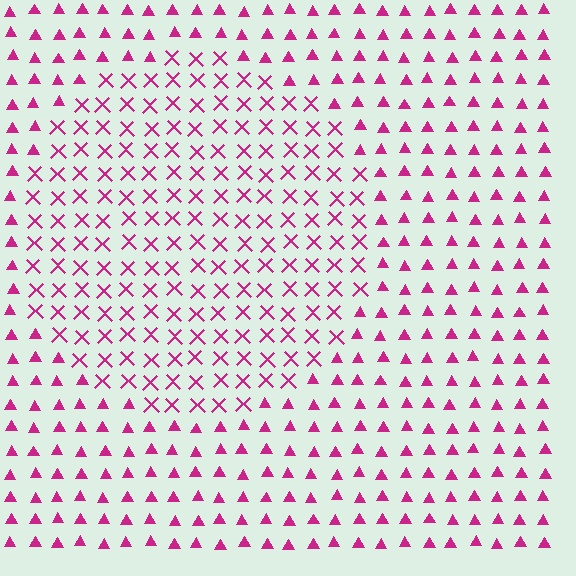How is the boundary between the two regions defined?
The boundary is defined by a change in element shape: X marks inside vs. triangles outside. All elements share the same color and spacing.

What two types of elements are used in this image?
The image uses X marks inside the circle region and triangles outside it.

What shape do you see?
I see a circle.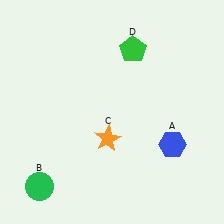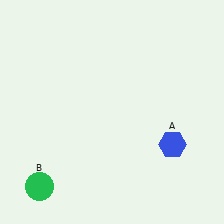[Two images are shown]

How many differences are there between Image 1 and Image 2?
There are 2 differences between the two images.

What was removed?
The green pentagon (D), the orange star (C) were removed in Image 2.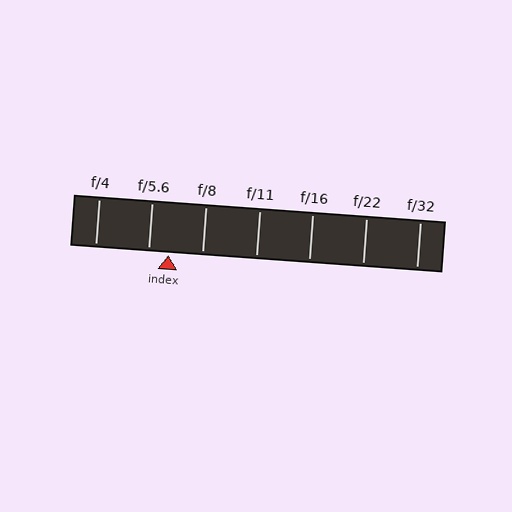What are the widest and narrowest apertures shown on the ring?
The widest aperture shown is f/4 and the narrowest is f/32.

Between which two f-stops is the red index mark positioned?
The index mark is between f/5.6 and f/8.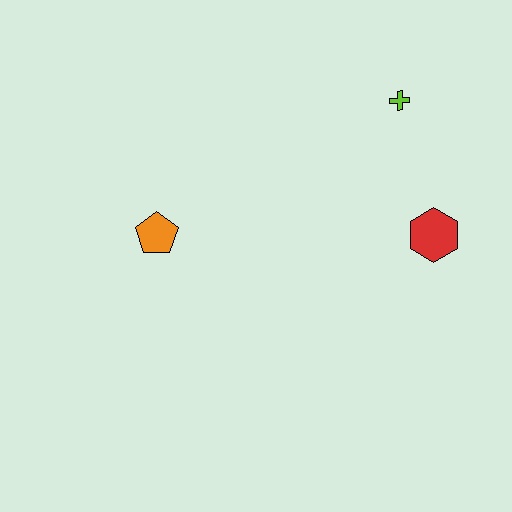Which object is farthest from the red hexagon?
The orange pentagon is farthest from the red hexagon.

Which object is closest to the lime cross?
The red hexagon is closest to the lime cross.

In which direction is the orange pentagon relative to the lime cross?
The orange pentagon is to the left of the lime cross.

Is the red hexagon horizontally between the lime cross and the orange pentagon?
No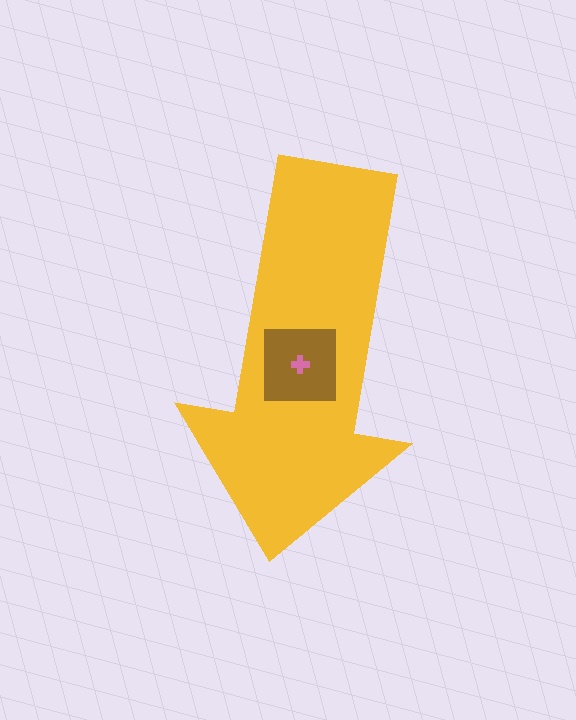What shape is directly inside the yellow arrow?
The brown square.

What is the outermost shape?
The yellow arrow.